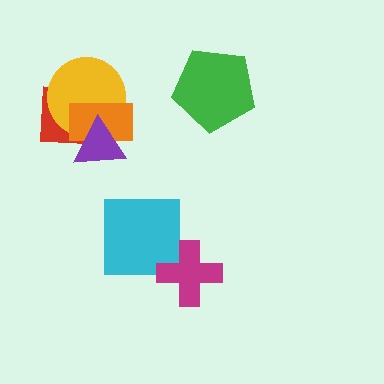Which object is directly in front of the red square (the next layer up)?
The yellow circle is directly in front of the red square.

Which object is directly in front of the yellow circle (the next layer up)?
The orange rectangle is directly in front of the yellow circle.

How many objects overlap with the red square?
3 objects overlap with the red square.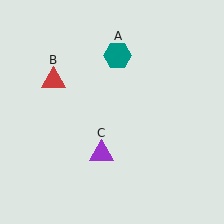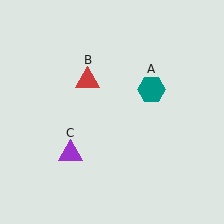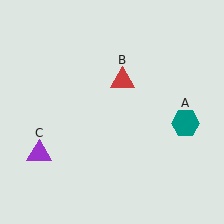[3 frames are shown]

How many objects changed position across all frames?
3 objects changed position: teal hexagon (object A), red triangle (object B), purple triangle (object C).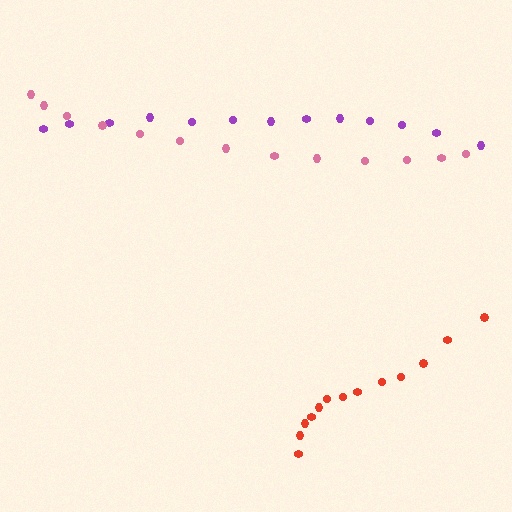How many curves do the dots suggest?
There are 3 distinct paths.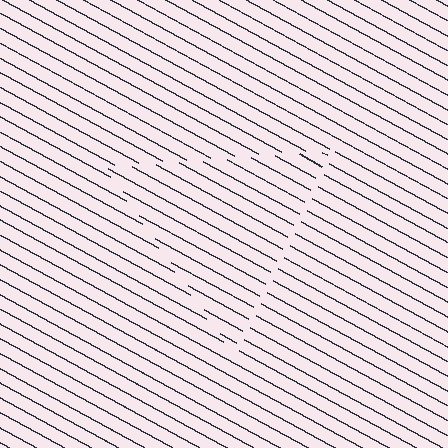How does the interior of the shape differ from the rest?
The interior of the shape contains the same grating, shifted by half a period — the contour is defined by the phase discontinuity where line-ends from the inner and outer gratings abut.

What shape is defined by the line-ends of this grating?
An illusory triangle. The interior of the shape contains the same grating, shifted by half a period — the contour is defined by the phase discontinuity where line-ends from the inner and outer gratings abut.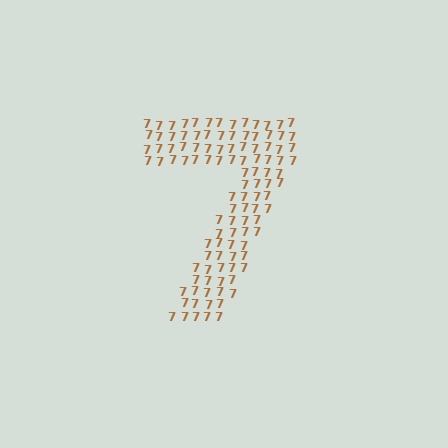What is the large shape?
The large shape is the digit 7.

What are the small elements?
The small elements are digit 7's.